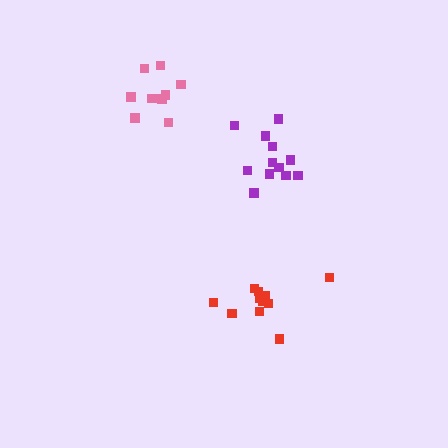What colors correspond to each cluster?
The clusters are colored: pink, red, purple.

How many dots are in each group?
Group 1: 9 dots, Group 2: 11 dots, Group 3: 12 dots (32 total).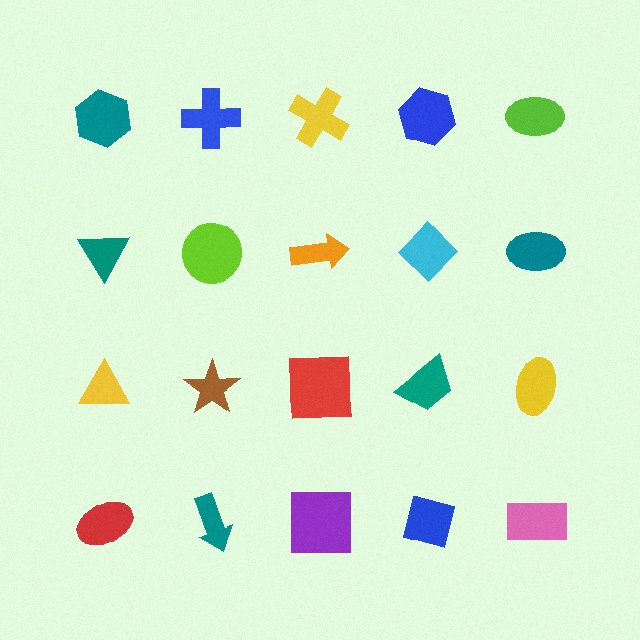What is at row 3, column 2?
A brown star.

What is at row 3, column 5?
A yellow ellipse.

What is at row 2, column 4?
A cyan diamond.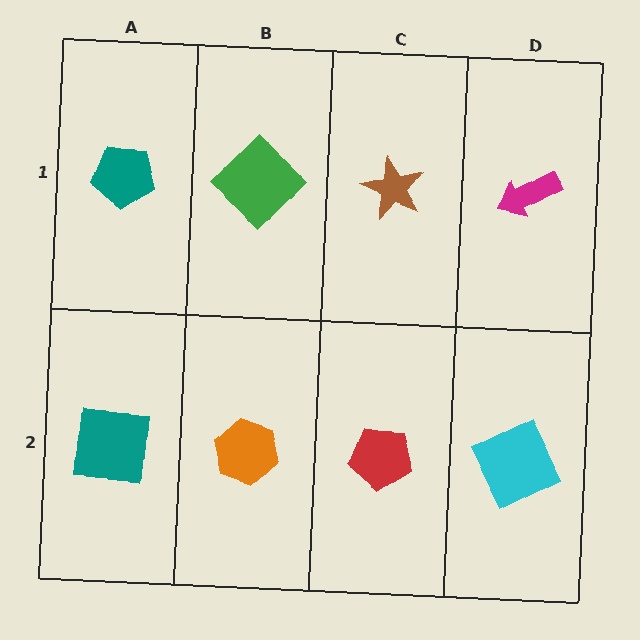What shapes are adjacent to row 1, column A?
A teal square (row 2, column A), a green diamond (row 1, column B).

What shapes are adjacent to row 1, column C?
A red pentagon (row 2, column C), a green diamond (row 1, column B), a magenta arrow (row 1, column D).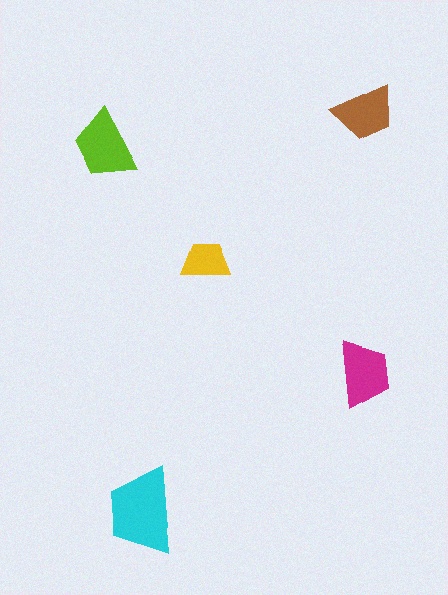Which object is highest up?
The brown trapezoid is topmost.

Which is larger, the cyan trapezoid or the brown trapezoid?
The cyan one.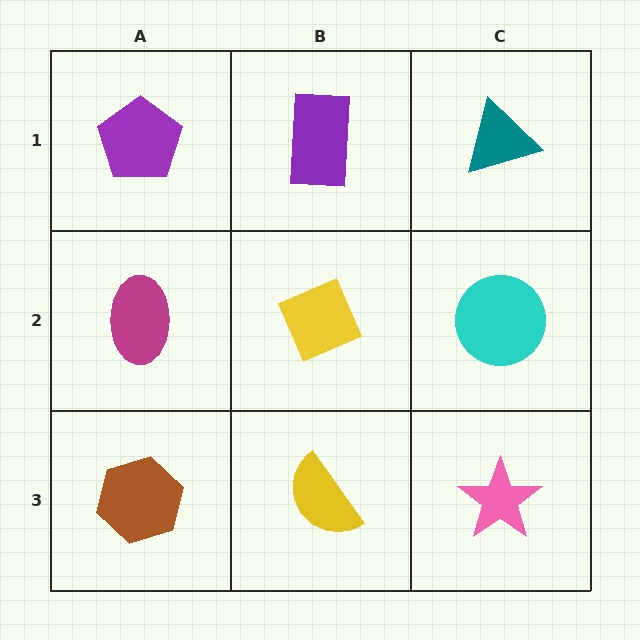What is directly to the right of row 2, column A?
A yellow diamond.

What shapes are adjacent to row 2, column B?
A purple rectangle (row 1, column B), a yellow semicircle (row 3, column B), a magenta ellipse (row 2, column A), a cyan circle (row 2, column C).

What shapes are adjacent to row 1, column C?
A cyan circle (row 2, column C), a purple rectangle (row 1, column B).